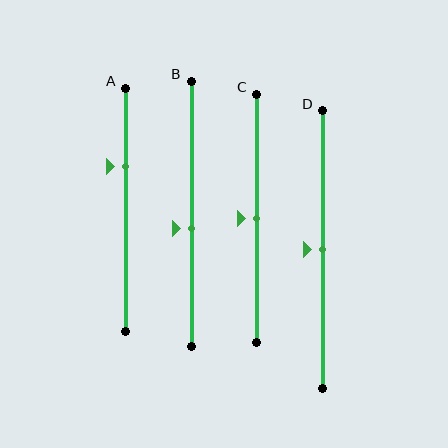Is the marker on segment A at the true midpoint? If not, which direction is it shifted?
No, the marker on segment A is shifted upward by about 18% of the segment length.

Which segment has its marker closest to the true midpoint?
Segment C has its marker closest to the true midpoint.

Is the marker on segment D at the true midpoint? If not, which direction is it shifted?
Yes, the marker on segment D is at the true midpoint.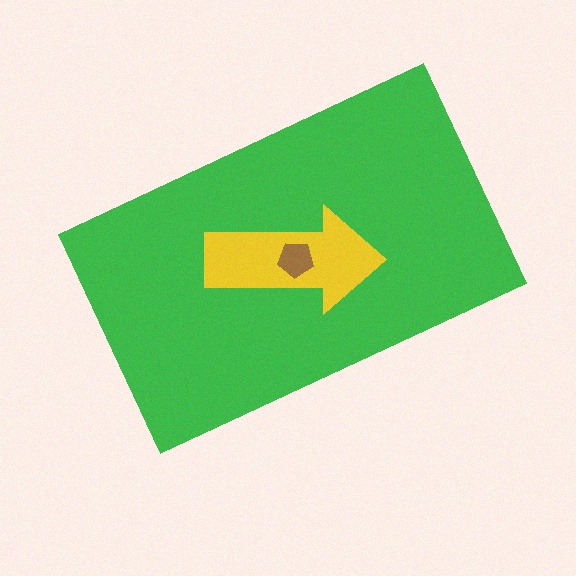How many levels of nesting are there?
3.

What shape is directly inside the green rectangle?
The yellow arrow.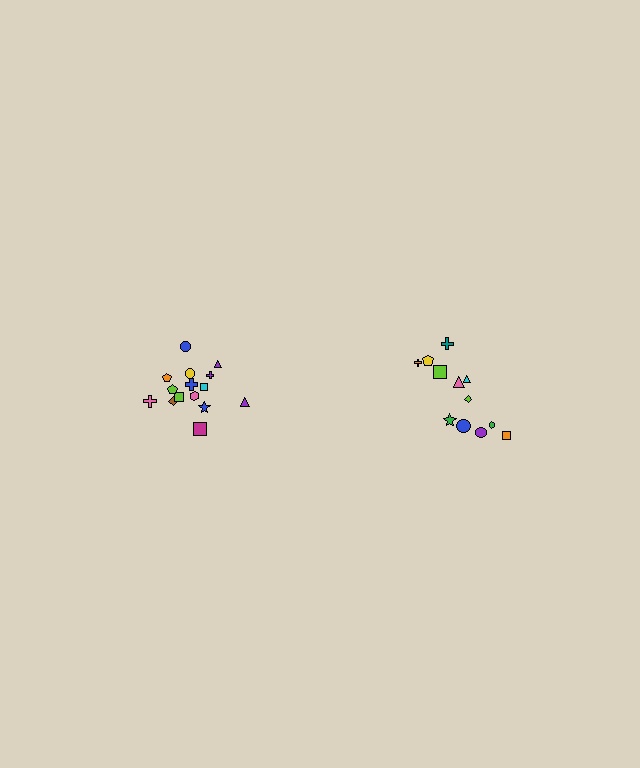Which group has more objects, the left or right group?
The left group.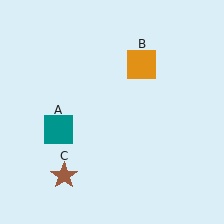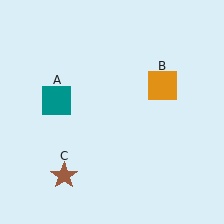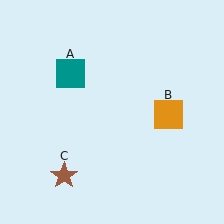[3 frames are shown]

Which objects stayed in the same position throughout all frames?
Brown star (object C) remained stationary.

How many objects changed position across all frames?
2 objects changed position: teal square (object A), orange square (object B).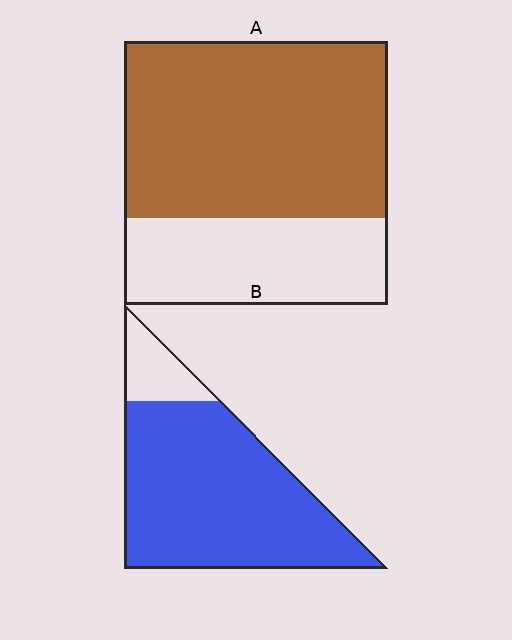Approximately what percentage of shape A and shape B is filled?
A is approximately 65% and B is approximately 85%.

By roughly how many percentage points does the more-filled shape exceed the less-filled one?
By roughly 20 percentage points (B over A).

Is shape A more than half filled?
Yes.